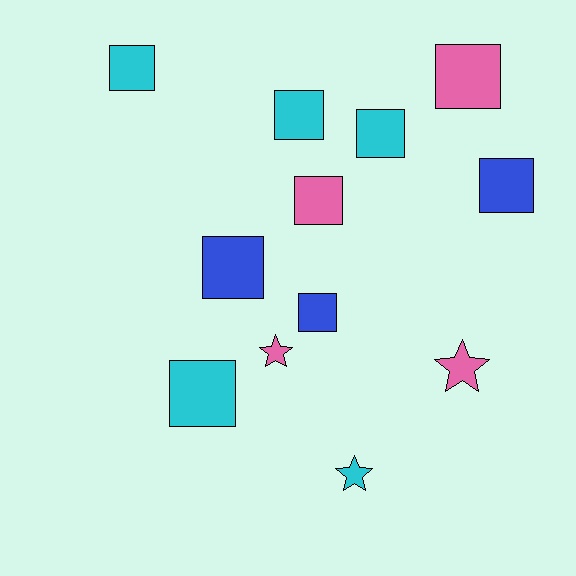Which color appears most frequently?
Cyan, with 5 objects.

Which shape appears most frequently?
Square, with 9 objects.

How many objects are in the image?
There are 12 objects.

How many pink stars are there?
There are 2 pink stars.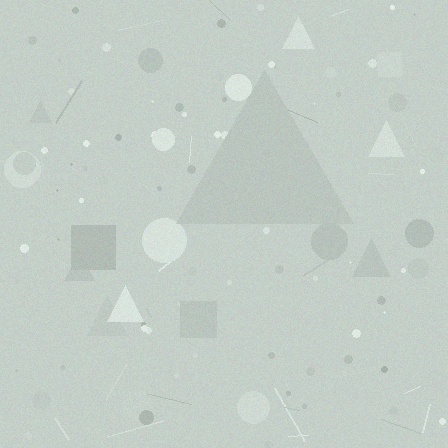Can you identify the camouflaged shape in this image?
The camouflaged shape is a triangle.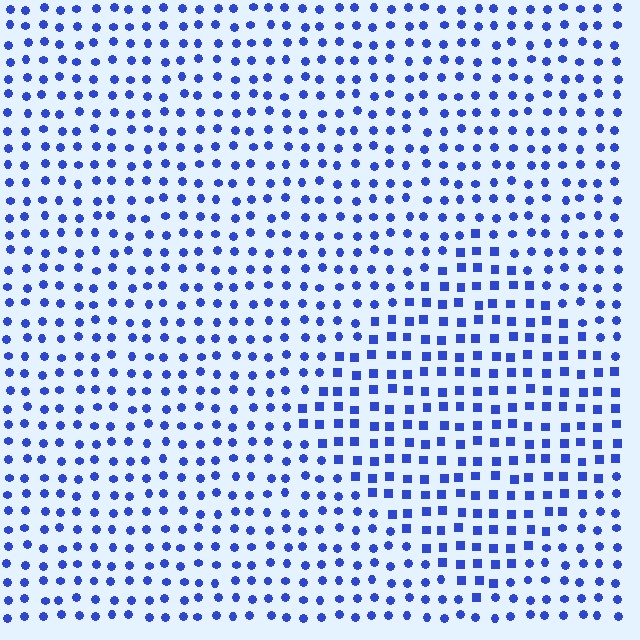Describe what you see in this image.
The image is filled with small blue elements arranged in a uniform grid. A diamond-shaped region contains squares, while the surrounding area contains circles. The boundary is defined purely by the change in element shape.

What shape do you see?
I see a diamond.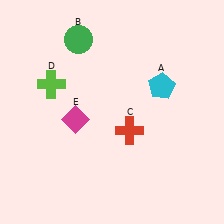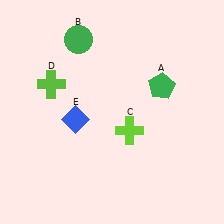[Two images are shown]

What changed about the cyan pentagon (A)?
In Image 1, A is cyan. In Image 2, it changed to green.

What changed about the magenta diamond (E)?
In Image 1, E is magenta. In Image 2, it changed to blue.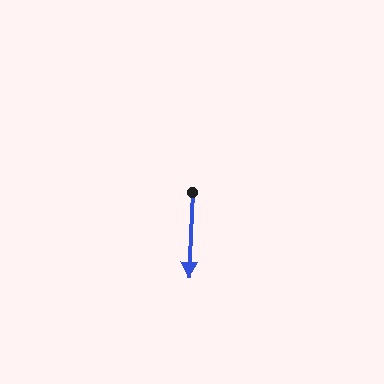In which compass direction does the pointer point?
South.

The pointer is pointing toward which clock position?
Roughly 6 o'clock.